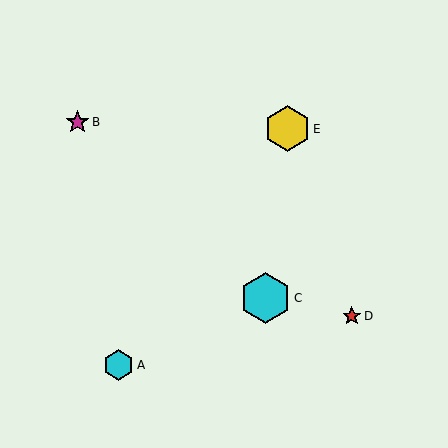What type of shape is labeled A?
Shape A is a cyan hexagon.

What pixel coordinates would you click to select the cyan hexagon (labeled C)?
Click at (266, 298) to select the cyan hexagon C.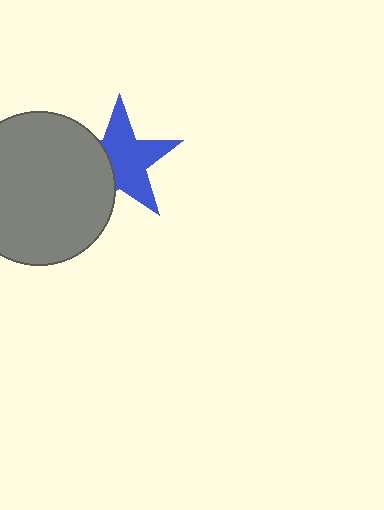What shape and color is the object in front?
The object in front is a gray circle.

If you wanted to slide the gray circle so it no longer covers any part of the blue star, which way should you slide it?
Slide it left — that is the most direct way to separate the two shapes.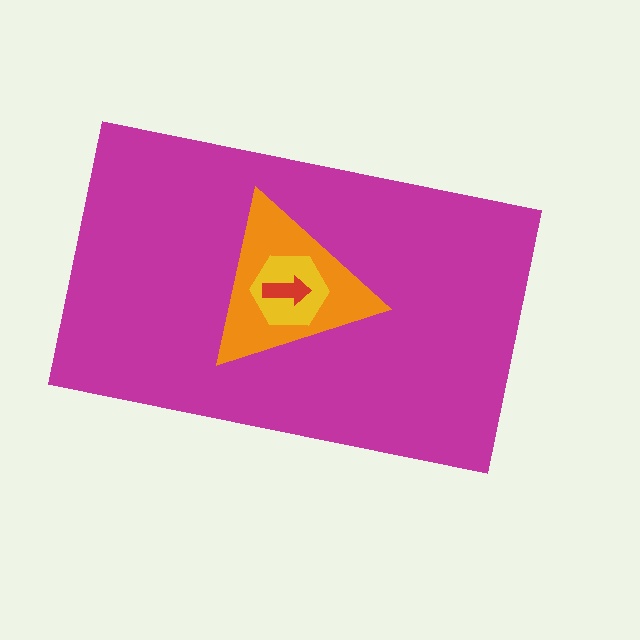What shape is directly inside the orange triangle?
The yellow hexagon.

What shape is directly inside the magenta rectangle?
The orange triangle.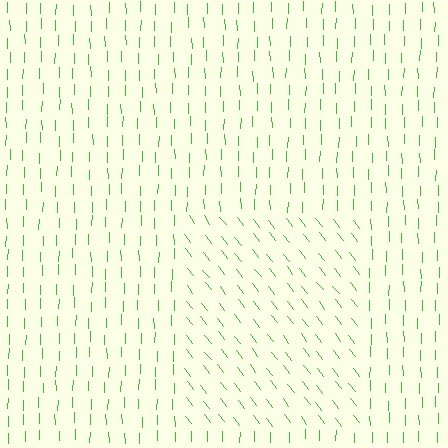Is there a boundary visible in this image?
Yes, there is a texture boundary formed by a change in line orientation.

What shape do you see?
I see a rectangle.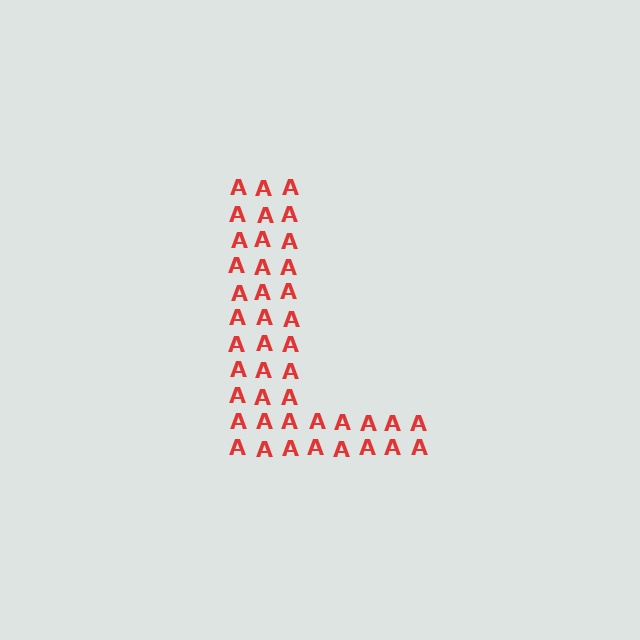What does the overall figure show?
The overall figure shows the letter L.